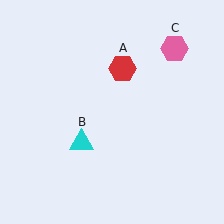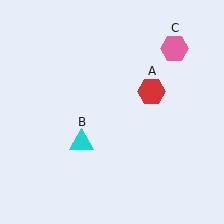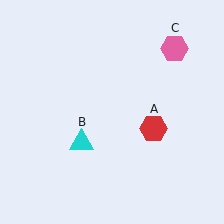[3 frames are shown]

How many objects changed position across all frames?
1 object changed position: red hexagon (object A).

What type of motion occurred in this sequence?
The red hexagon (object A) rotated clockwise around the center of the scene.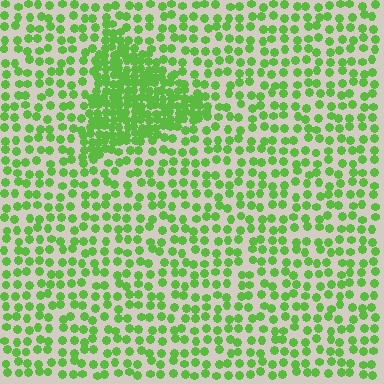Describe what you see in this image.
The image contains small lime elements arranged at two different densities. A triangle-shaped region is visible where the elements are more densely packed than the surrounding area.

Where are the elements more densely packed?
The elements are more densely packed inside the triangle boundary.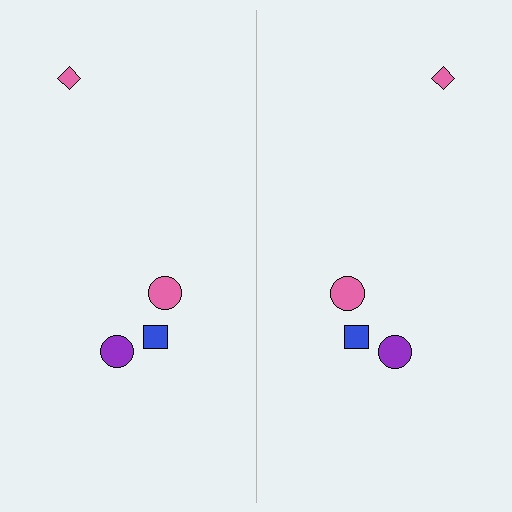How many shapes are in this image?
There are 8 shapes in this image.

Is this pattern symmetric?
Yes, this pattern has bilateral (reflection) symmetry.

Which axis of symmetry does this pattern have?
The pattern has a vertical axis of symmetry running through the center of the image.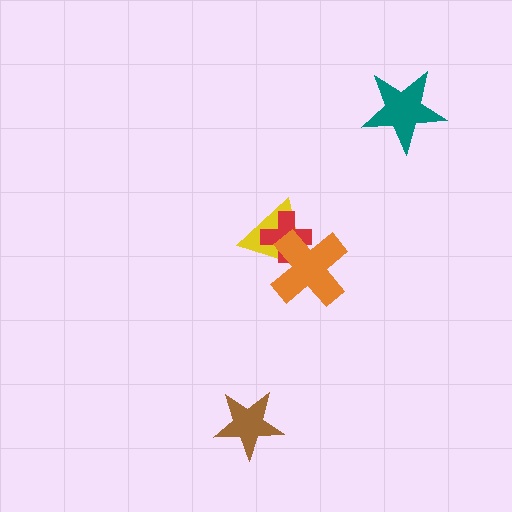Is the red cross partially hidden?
Yes, it is partially covered by another shape.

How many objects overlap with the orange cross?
2 objects overlap with the orange cross.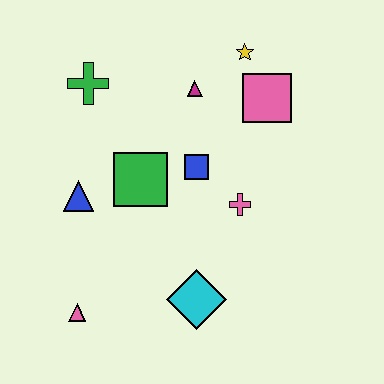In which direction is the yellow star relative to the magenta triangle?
The yellow star is to the right of the magenta triangle.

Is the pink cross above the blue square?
No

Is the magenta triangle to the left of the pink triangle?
No